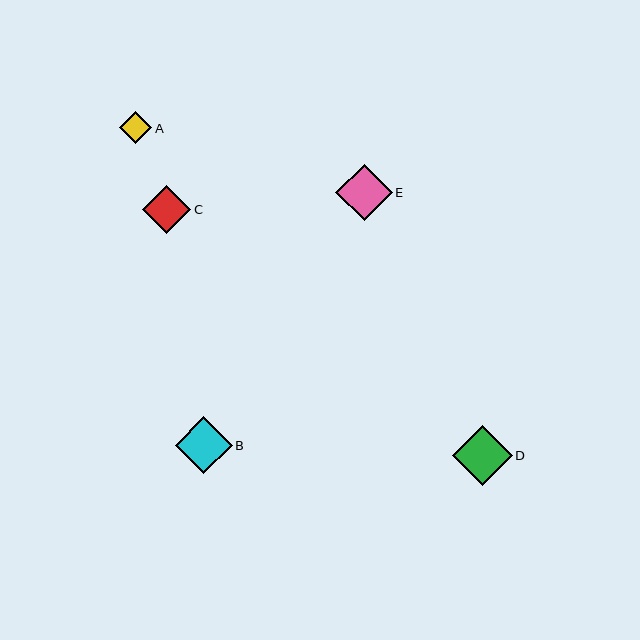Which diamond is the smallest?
Diamond A is the smallest with a size of approximately 32 pixels.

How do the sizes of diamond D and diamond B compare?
Diamond D and diamond B are approximately the same size.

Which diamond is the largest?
Diamond D is the largest with a size of approximately 59 pixels.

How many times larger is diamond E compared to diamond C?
Diamond E is approximately 1.2 times the size of diamond C.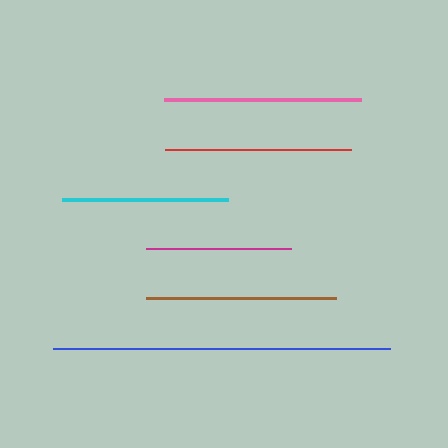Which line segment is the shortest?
The magenta line is the shortest at approximately 146 pixels.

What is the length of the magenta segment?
The magenta segment is approximately 146 pixels long.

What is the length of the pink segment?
The pink segment is approximately 198 pixels long.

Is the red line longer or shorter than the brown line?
The brown line is longer than the red line.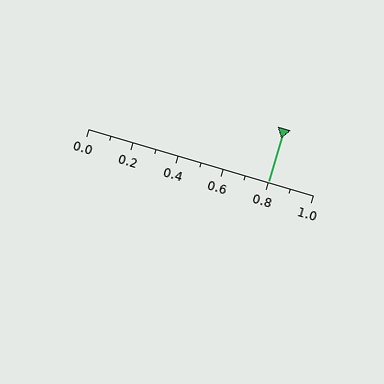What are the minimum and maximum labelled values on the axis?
The axis runs from 0.0 to 1.0.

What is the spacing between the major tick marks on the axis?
The major ticks are spaced 0.2 apart.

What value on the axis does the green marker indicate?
The marker indicates approximately 0.8.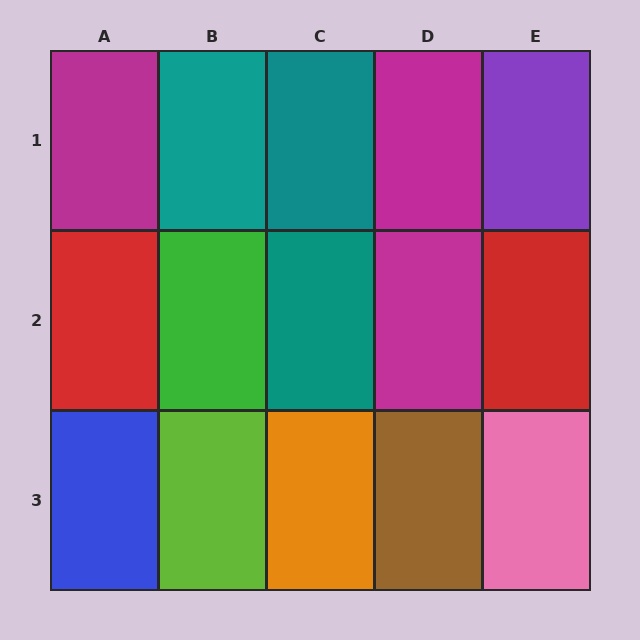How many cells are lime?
1 cell is lime.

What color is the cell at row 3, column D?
Brown.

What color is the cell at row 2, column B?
Green.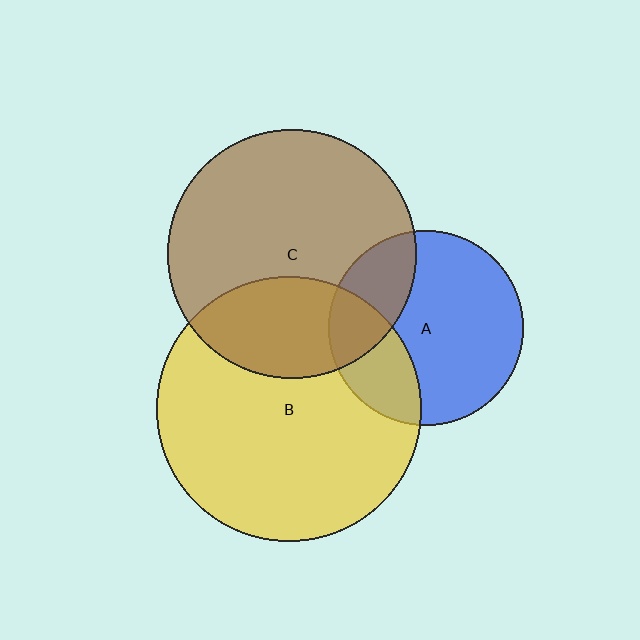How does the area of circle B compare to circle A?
Approximately 1.8 times.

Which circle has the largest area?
Circle B (yellow).